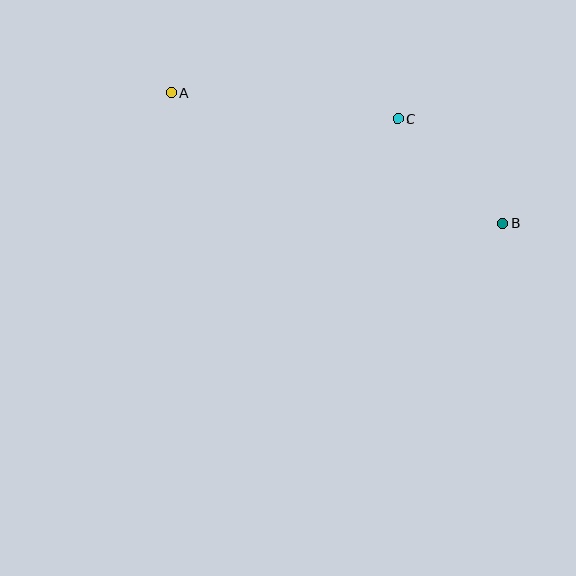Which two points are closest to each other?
Points B and C are closest to each other.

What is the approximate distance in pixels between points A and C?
The distance between A and C is approximately 228 pixels.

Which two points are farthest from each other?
Points A and B are farthest from each other.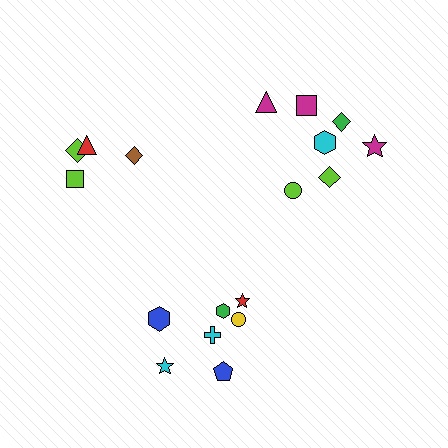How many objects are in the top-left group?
There are 4 objects.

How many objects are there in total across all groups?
There are 18 objects.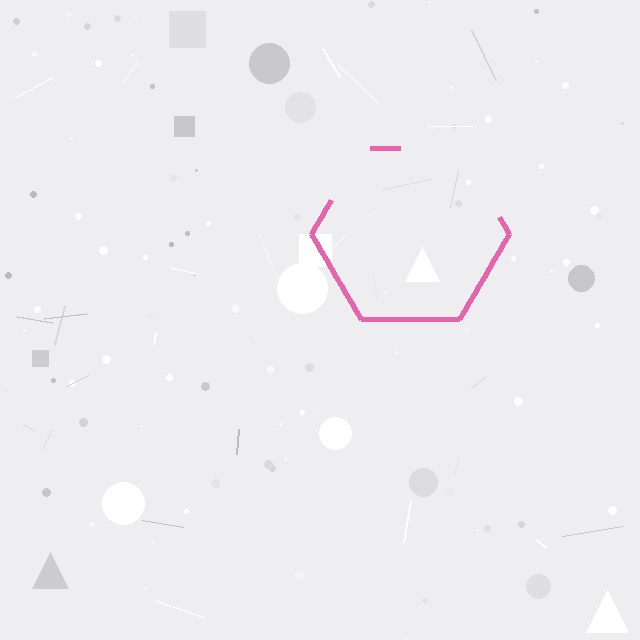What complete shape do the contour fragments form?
The contour fragments form a hexagon.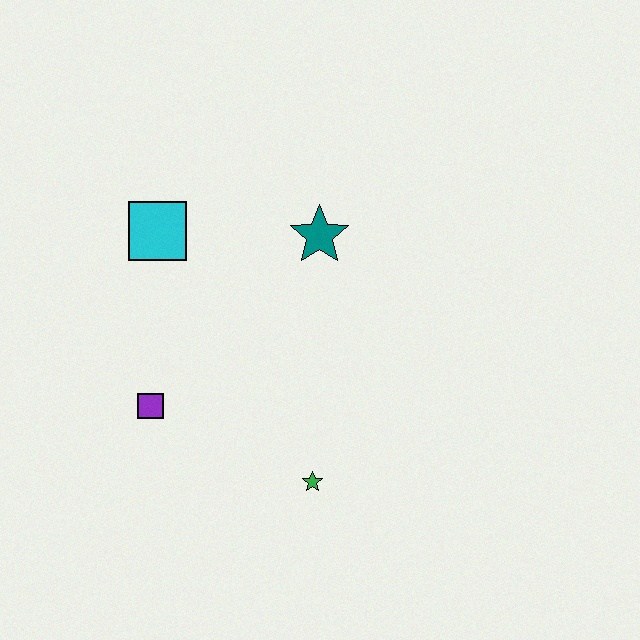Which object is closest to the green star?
The purple square is closest to the green star.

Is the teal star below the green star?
No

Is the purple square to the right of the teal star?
No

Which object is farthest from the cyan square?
The green star is farthest from the cyan square.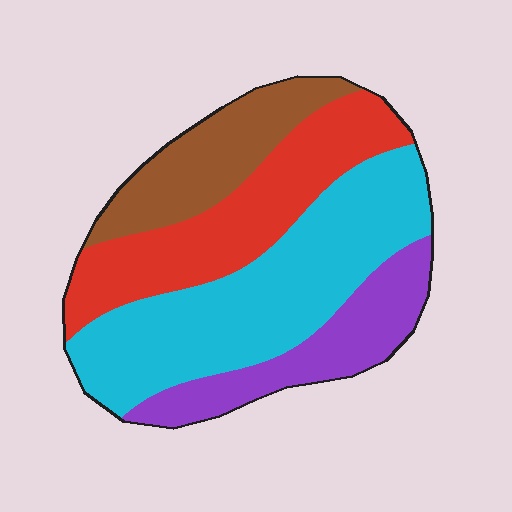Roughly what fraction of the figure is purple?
Purple covers 17% of the figure.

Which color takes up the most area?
Cyan, at roughly 40%.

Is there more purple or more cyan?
Cyan.